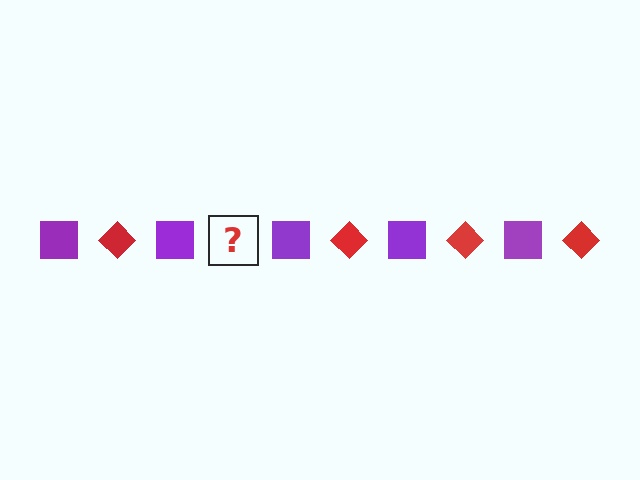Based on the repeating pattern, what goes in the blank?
The blank should be a red diamond.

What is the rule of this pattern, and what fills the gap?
The rule is that the pattern alternates between purple square and red diamond. The gap should be filled with a red diamond.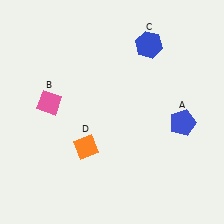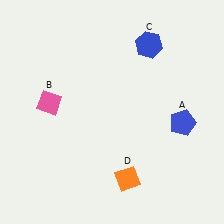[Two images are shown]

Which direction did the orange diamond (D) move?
The orange diamond (D) moved right.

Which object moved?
The orange diamond (D) moved right.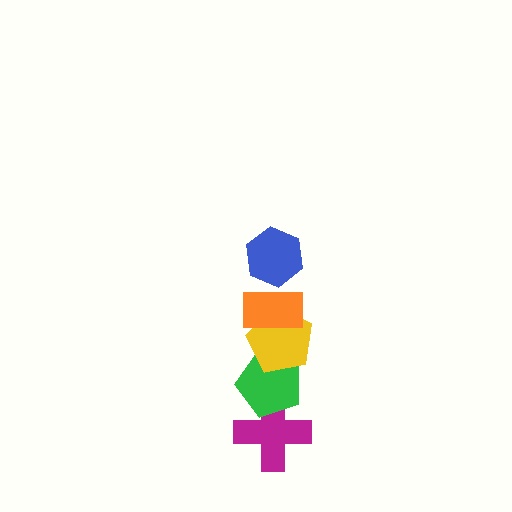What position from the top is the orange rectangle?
The orange rectangle is 2nd from the top.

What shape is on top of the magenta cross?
The green pentagon is on top of the magenta cross.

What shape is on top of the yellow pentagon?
The orange rectangle is on top of the yellow pentagon.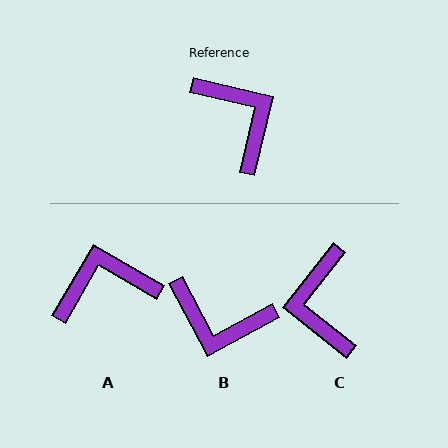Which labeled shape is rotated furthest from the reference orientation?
C, about 155 degrees away.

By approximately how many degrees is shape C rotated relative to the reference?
Approximately 155 degrees counter-clockwise.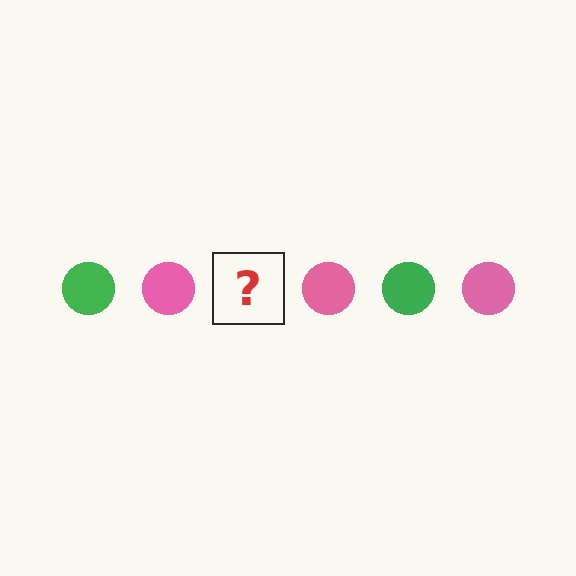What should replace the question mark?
The question mark should be replaced with a green circle.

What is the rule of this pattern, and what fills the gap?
The rule is that the pattern cycles through green, pink circles. The gap should be filled with a green circle.